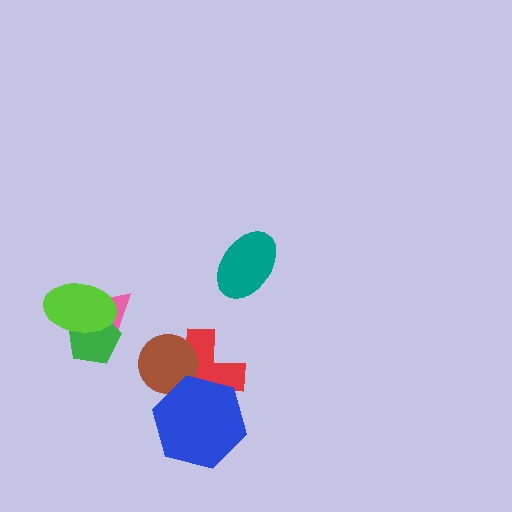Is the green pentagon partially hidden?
Yes, it is partially covered by another shape.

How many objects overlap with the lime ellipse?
2 objects overlap with the lime ellipse.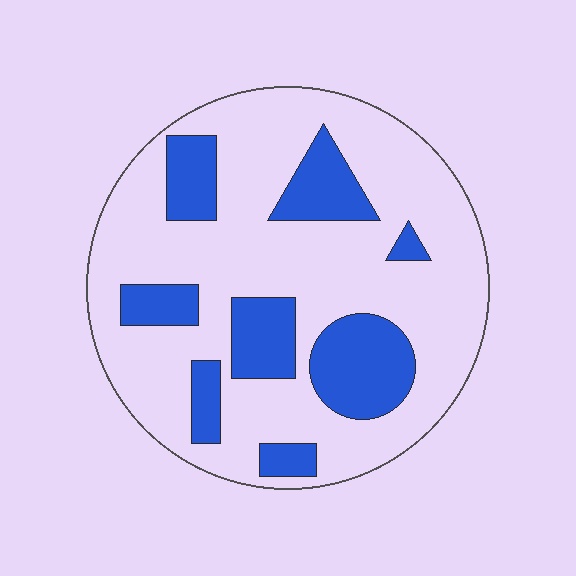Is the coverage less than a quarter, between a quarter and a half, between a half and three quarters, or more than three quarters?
Between a quarter and a half.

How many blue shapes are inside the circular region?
8.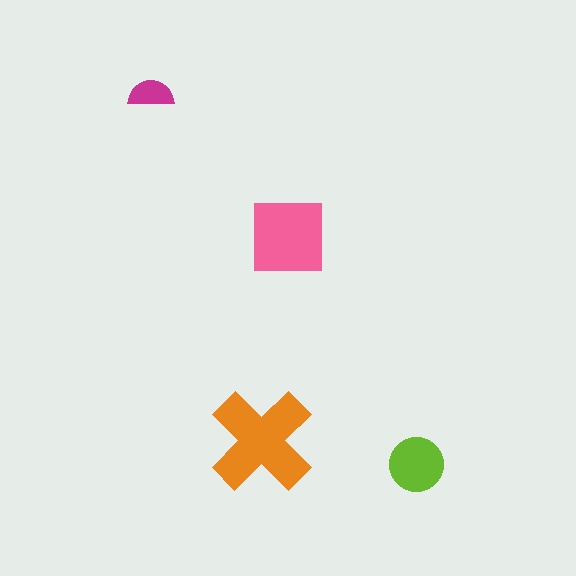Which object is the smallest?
The magenta semicircle.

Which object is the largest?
The orange cross.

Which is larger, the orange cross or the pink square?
The orange cross.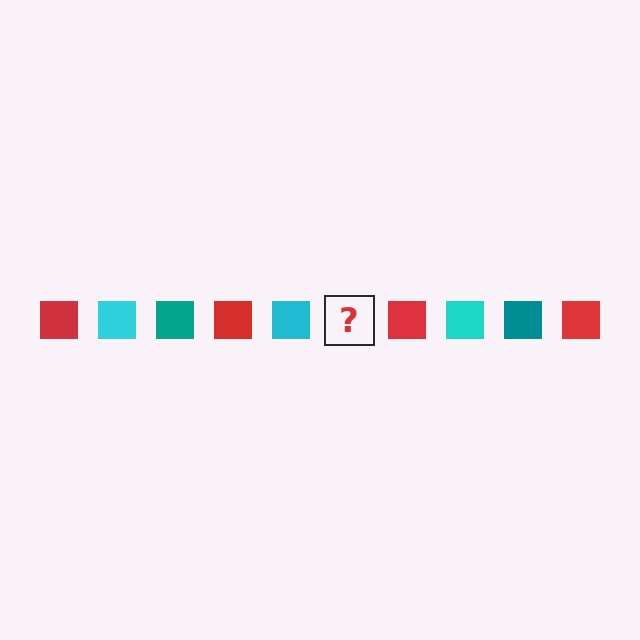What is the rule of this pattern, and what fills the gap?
The rule is that the pattern cycles through red, cyan, teal squares. The gap should be filled with a teal square.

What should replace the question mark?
The question mark should be replaced with a teal square.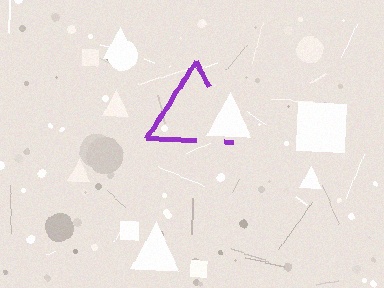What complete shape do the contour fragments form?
The contour fragments form a triangle.